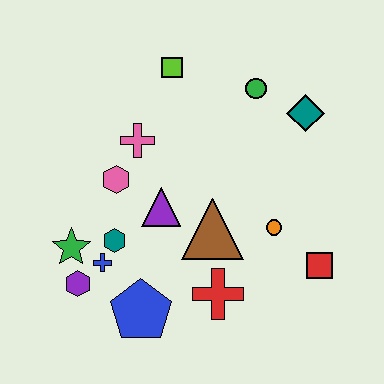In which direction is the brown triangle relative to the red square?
The brown triangle is to the left of the red square.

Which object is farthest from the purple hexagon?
The teal diamond is farthest from the purple hexagon.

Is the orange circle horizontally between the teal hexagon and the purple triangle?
No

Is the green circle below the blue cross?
No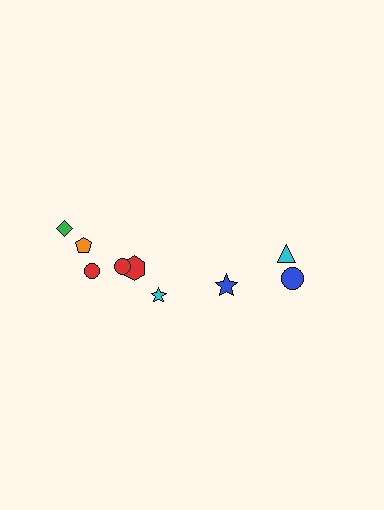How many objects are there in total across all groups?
There are 9 objects.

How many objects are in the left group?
There are 6 objects.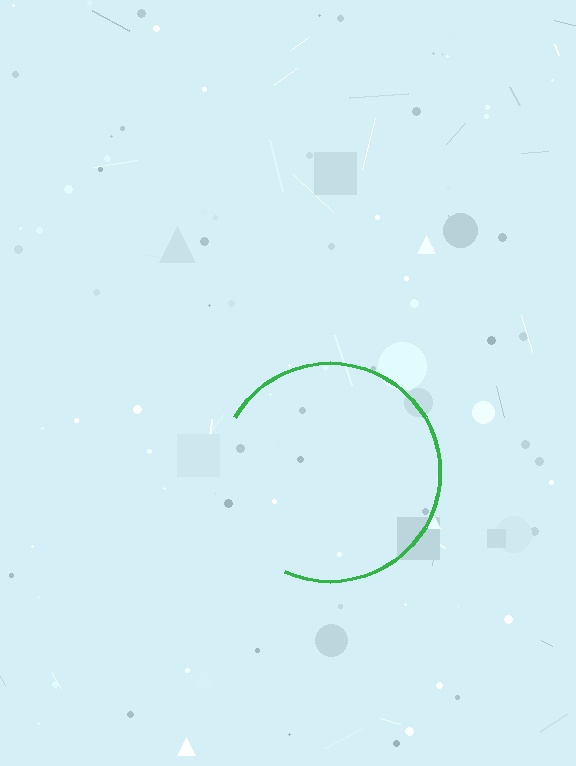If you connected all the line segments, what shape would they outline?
They would outline a circle.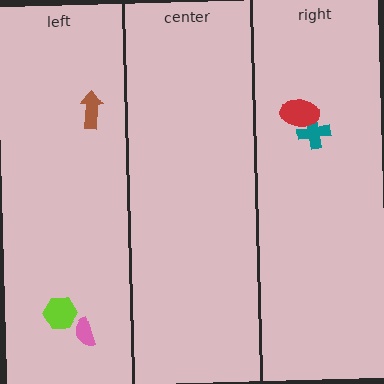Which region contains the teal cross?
The right region.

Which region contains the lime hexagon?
The left region.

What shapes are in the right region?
The teal cross, the red ellipse.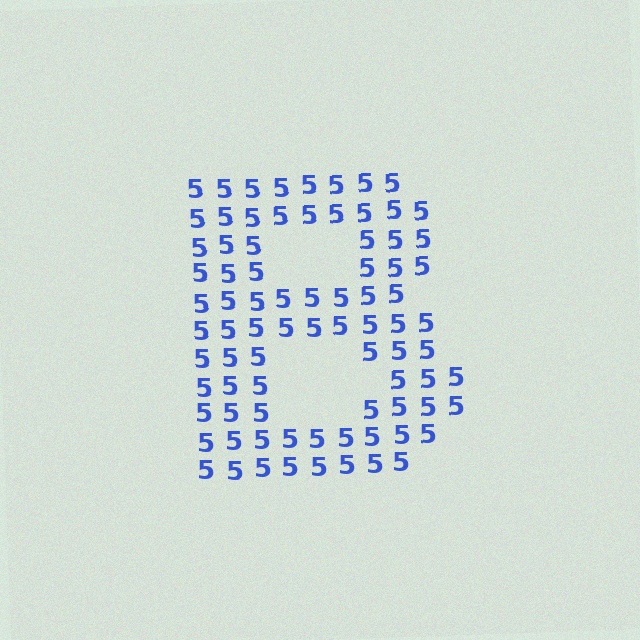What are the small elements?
The small elements are digit 5's.